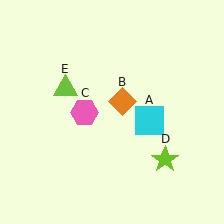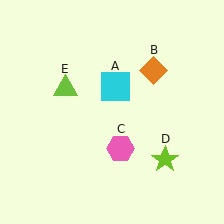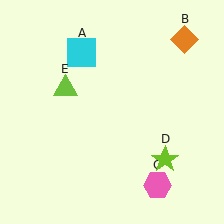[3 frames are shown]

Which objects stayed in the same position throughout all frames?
Lime star (object D) and lime triangle (object E) remained stationary.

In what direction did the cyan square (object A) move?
The cyan square (object A) moved up and to the left.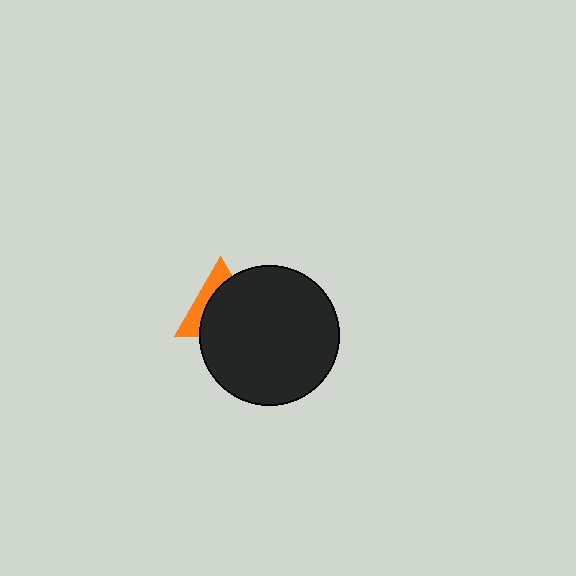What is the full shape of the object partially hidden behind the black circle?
The partially hidden object is an orange triangle.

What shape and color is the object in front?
The object in front is a black circle.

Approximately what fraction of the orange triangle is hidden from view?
Roughly 66% of the orange triangle is hidden behind the black circle.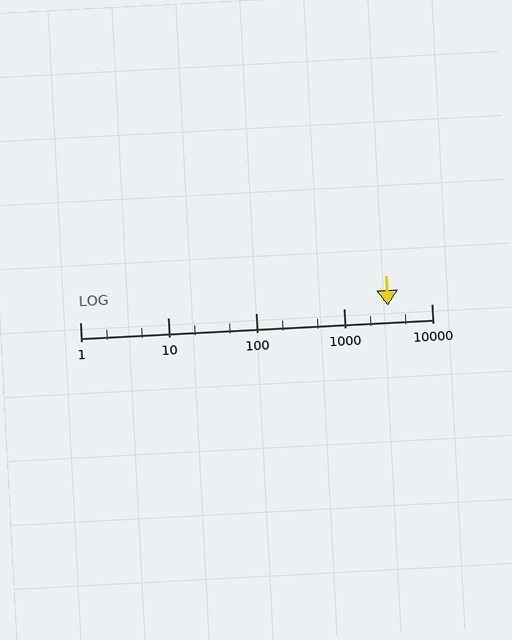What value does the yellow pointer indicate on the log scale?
The pointer indicates approximately 3200.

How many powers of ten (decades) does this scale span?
The scale spans 4 decades, from 1 to 10000.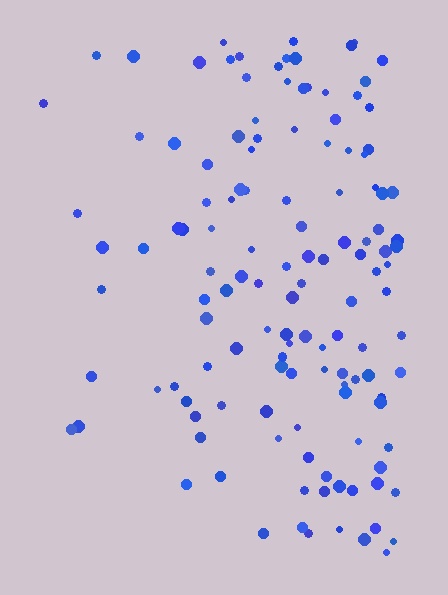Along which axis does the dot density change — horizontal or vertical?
Horizontal.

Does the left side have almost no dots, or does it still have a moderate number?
Still a moderate number, just noticeably fewer than the right.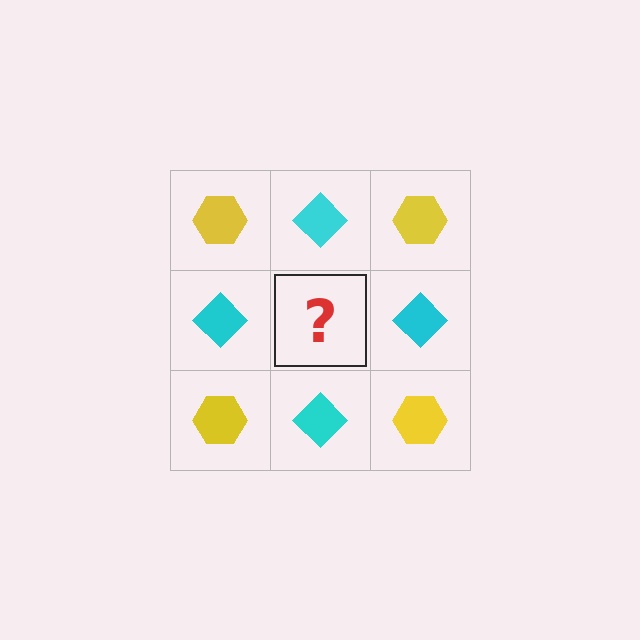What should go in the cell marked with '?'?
The missing cell should contain a yellow hexagon.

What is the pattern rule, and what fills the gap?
The rule is that it alternates yellow hexagon and cyan diamond in a checkerboard pattern. The gap should be filled with a yellow hexagon.